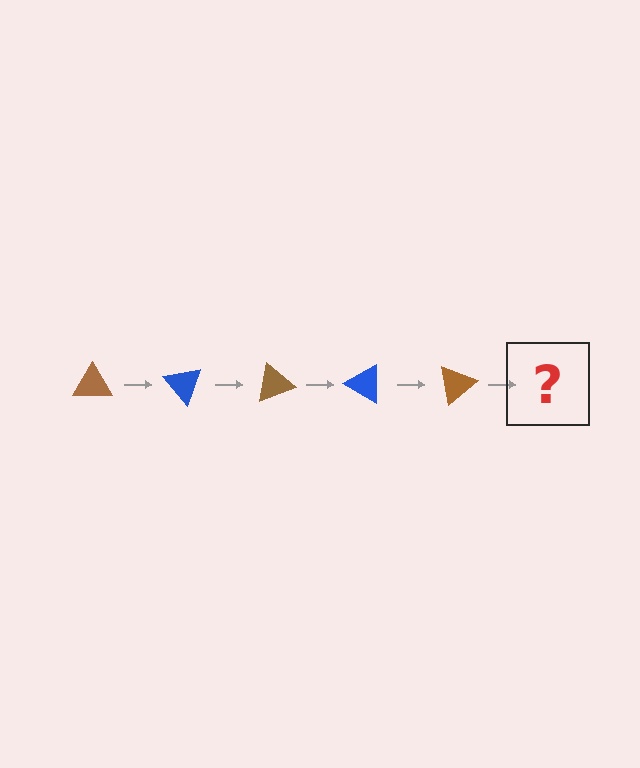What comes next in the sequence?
The next element should be a blue triangle, rotated 250 degrees from the start.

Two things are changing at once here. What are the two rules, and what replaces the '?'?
The two rules are that it rotates 50 degrees each step and the color cycles through brown and blue. The '?' should be a blue triangle, rotated 250 degrees from the start.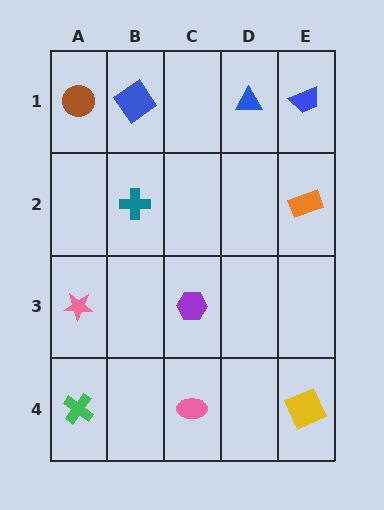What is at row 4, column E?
A yellow square.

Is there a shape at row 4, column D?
No, that cell is empty.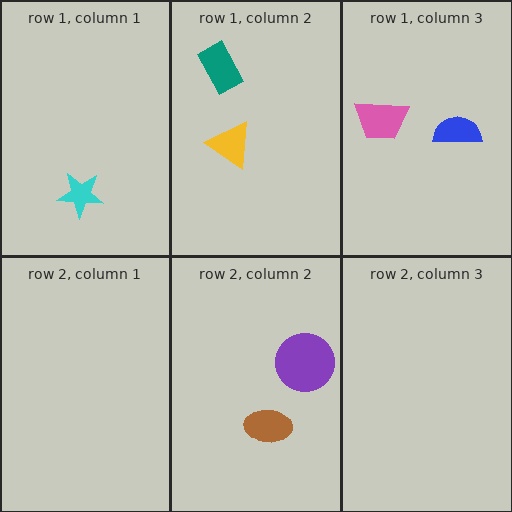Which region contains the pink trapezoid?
The row 1, column 3 region.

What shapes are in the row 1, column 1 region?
The cyan star.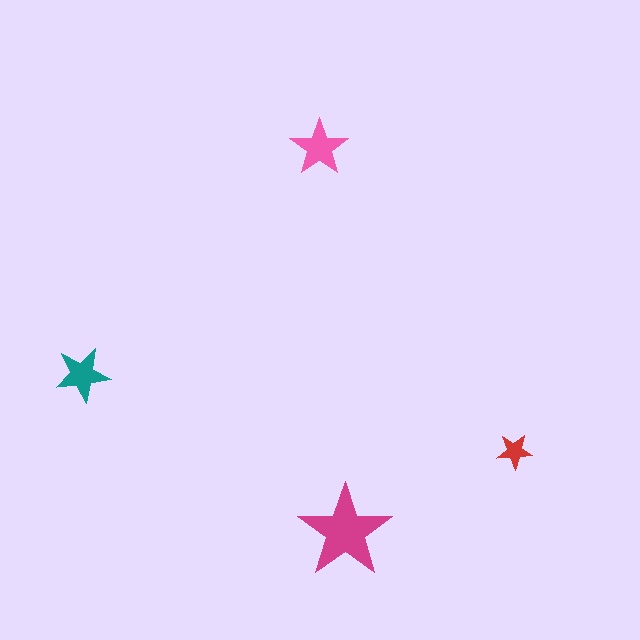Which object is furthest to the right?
The red star is rightmost.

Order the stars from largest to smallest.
the magenta one, the pink one, the teal one, the red one.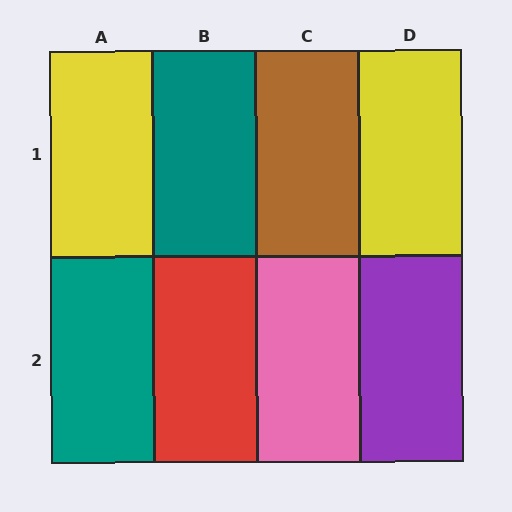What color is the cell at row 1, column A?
Yellow.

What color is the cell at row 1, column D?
Yellow.